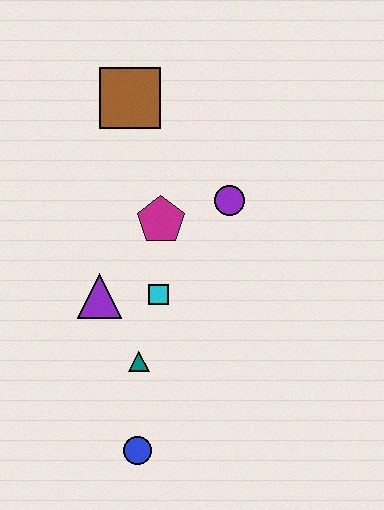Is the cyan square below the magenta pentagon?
Yes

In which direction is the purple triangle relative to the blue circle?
The purple triangle is above the blue circle.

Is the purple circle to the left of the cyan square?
No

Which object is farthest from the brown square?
The blue circle is farthest from the brown square.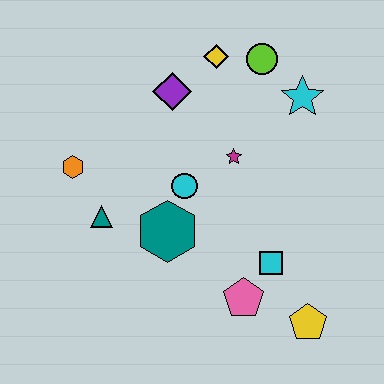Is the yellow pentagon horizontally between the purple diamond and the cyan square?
No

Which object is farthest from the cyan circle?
The yellow pentagon is farthest from the cyan circle.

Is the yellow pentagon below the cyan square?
Yes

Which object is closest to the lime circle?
The yellow diamond is closest to the lime circle.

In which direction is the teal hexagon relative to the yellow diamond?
The teal hexagon is below the yellow diamond.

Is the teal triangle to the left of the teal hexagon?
Yes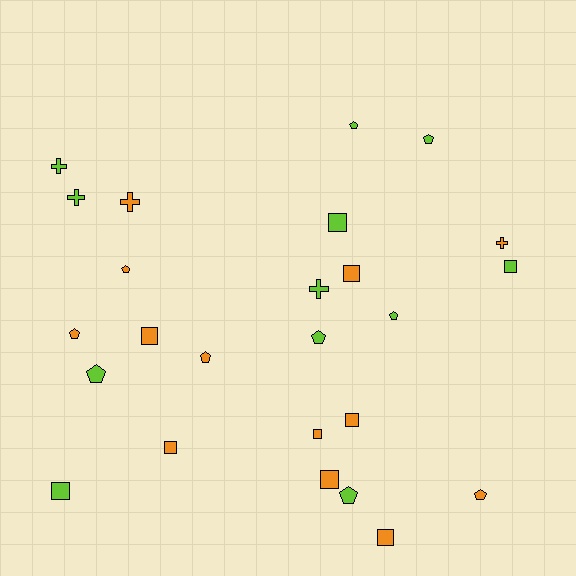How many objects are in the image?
There are 25 objects.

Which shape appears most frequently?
Square, with 10 objects.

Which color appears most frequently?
Orange, with 13 objects.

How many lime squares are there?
There are 3 lime squares.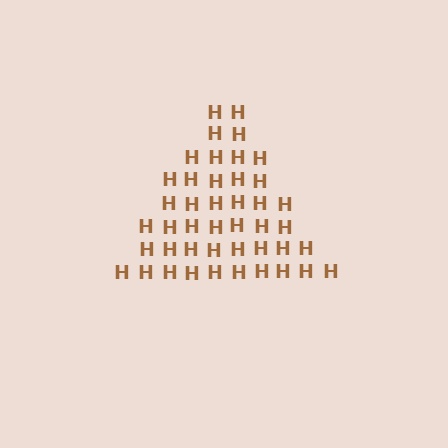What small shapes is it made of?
It is made of small letter H's.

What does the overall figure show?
The overall figure shows a triangle.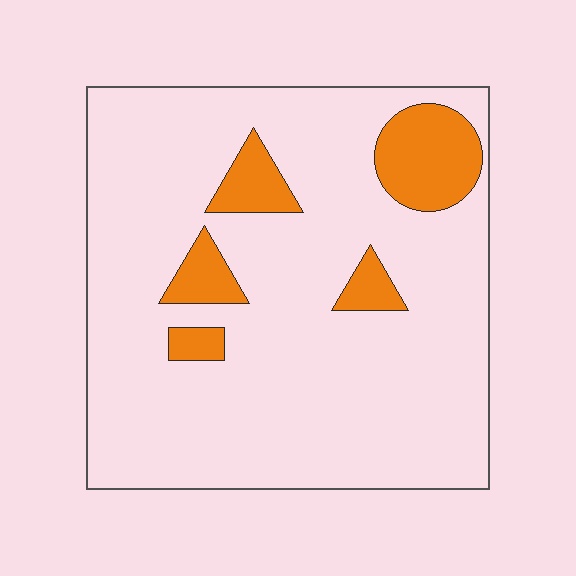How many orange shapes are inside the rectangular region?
5.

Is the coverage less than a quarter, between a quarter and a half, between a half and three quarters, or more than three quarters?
Less than a quarter.